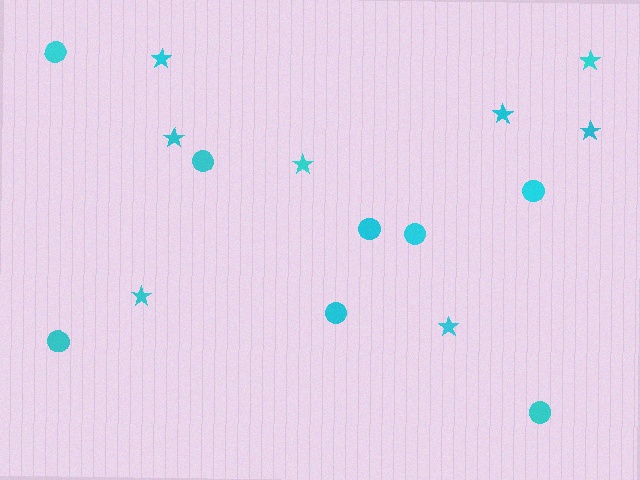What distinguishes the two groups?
There are 2 groups: one group of circles (8) and one group of stars (8).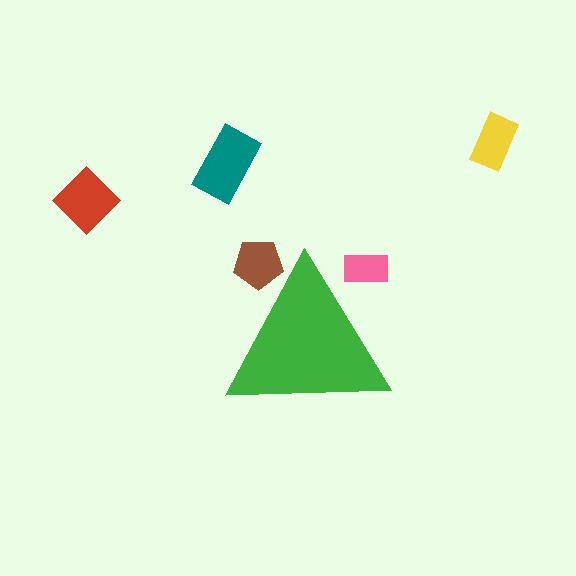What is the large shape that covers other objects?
A green triangle.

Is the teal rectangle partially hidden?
No, the teal rectangle is fully visible.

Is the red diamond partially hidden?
No, the red diamond is fully visible.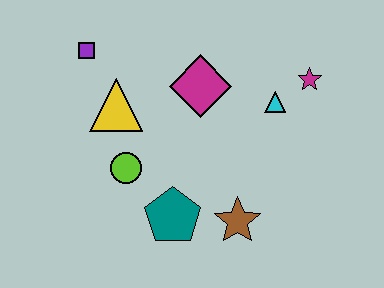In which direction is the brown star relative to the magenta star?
The brown star is below the magenta star.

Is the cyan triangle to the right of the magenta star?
No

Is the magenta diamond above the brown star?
Yes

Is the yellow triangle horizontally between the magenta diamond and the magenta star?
No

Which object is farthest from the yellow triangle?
The magenta star is farthest from the yellow triangle.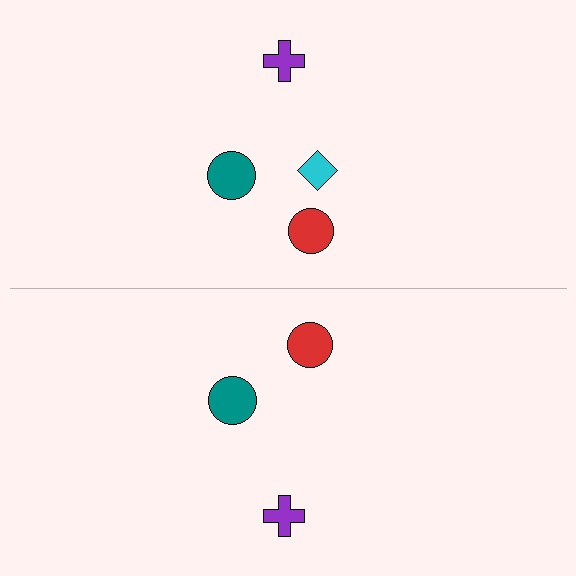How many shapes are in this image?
There are 7 shapes in this image.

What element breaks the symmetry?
A cyan diamond is missing from the bottom side.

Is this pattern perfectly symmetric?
No, the pattern is not perfectly symmetric. A cyan diamond is missing from the bottom side.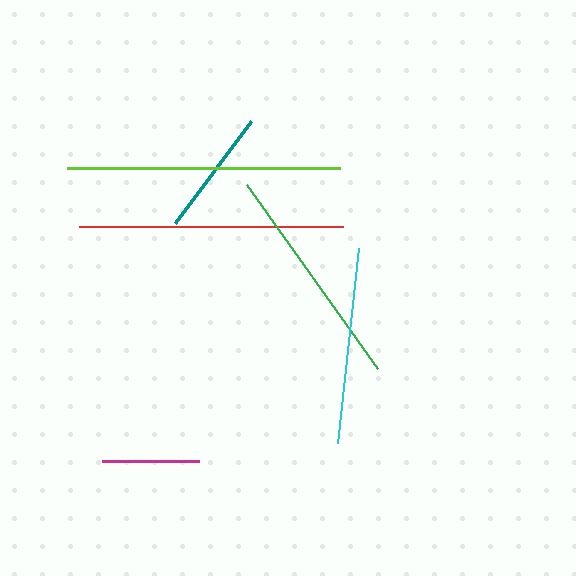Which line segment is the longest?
The lime line is the longest at approximately 274 pixels.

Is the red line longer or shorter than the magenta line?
The red line is longer than the magenta line.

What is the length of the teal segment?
The teal segment is approximately 127 pixels long.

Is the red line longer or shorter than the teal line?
The red line is longer than the teal line.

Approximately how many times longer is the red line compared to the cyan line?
The red line is approximately 1.3 times the length of the cyan line.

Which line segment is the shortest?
The magenta line is the shortest at approximately 98 pixels.